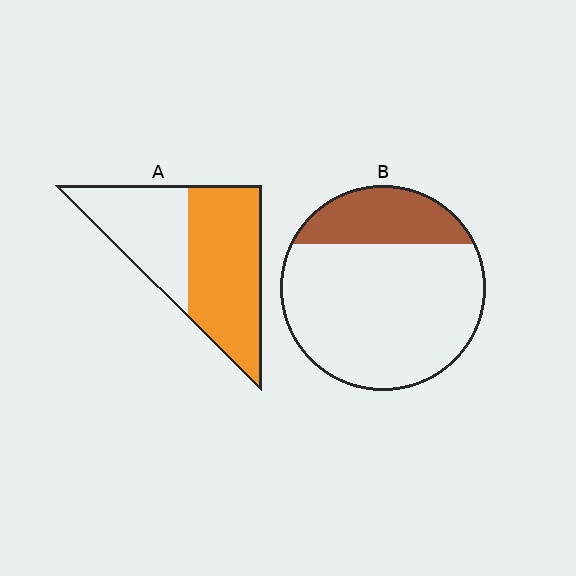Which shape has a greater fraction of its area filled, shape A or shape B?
Shape A.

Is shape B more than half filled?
No.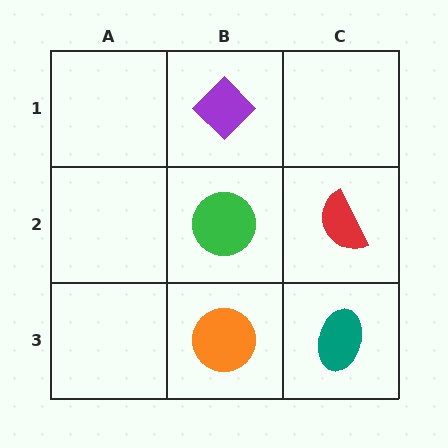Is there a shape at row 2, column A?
No, that cell is empty.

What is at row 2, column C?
A red semicircle.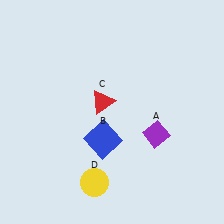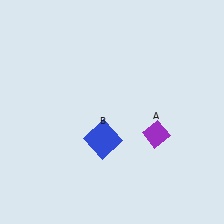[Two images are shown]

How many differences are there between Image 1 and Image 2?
There are 2 differences between the two images.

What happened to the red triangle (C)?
The red triangle (C) was removed in Image 2. It was in the top-left area of Image 1.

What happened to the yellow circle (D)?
The yellow circle (D) was removed in Image 2. It was in the bottom-left area of Image 1.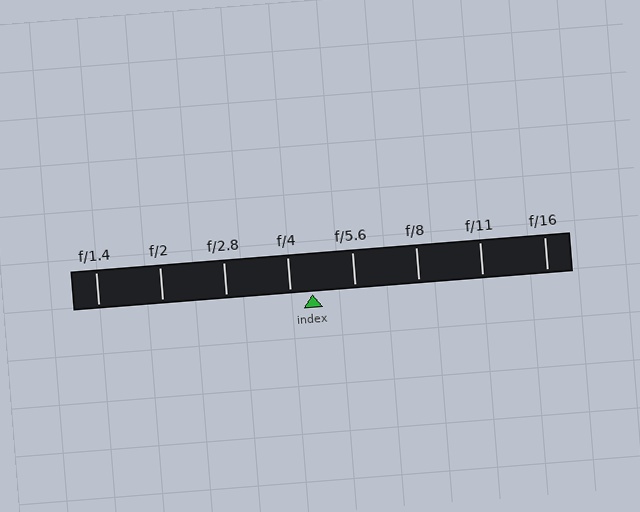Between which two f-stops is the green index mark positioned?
The index mark is between f/4 and f/5.6.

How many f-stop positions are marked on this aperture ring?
There are 8 f-stop positions marked.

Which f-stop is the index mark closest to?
The index mark is closest to f/4.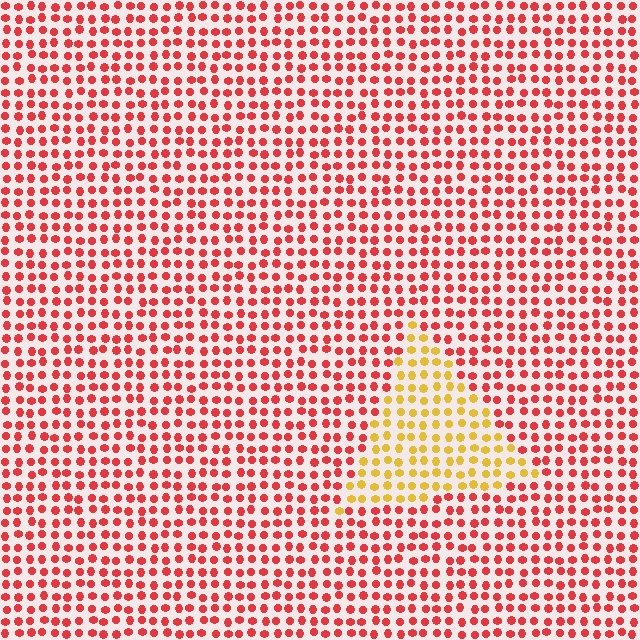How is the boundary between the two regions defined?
The boundary is defined purely by a slight shift in hue (about 50 degrees). Spacing, size, and orientation are identical on both sides.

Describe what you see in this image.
The image is filled with small red elements in a uniform arrangement. A triangle-shaped region is visible where the elements are tinted to a slightly different hue, forming a subtle color boundary.